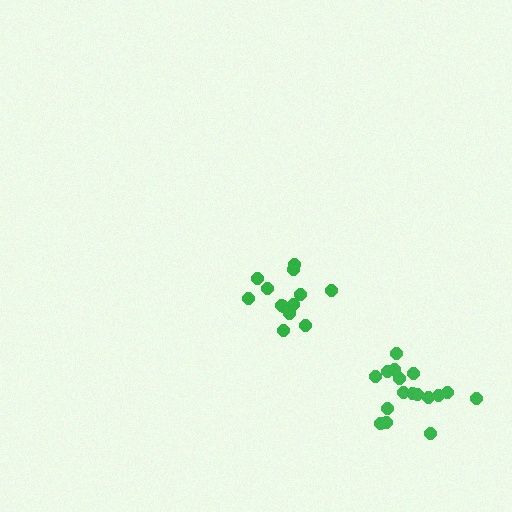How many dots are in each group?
Group 1: 13 dots, Group 2: 17 dots (30 total).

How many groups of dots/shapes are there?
There are 2 groups.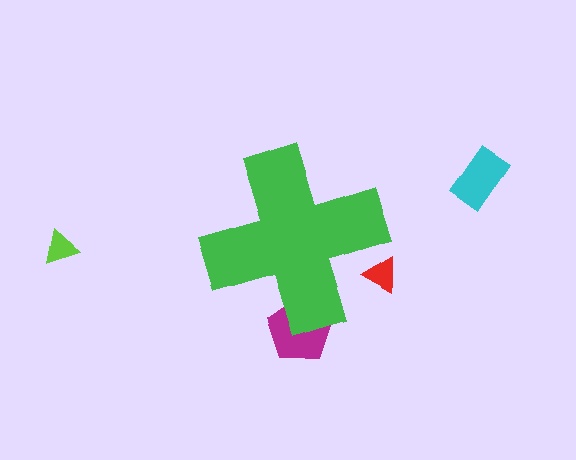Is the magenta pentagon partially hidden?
Yes, the magenta pentagon is partially hidden behind the green cross.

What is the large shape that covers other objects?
A green cross.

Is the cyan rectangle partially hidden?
No, the cyan rectangle is fully visible.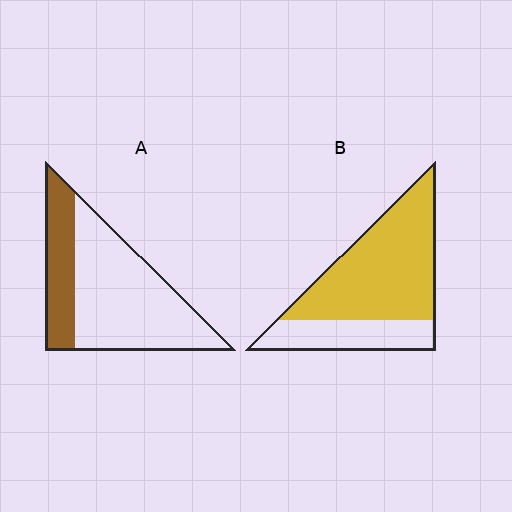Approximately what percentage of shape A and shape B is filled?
A is approximately 30% and B is approximately 70%.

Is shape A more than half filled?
No.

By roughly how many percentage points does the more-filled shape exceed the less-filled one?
By roughly 40 percentage points (B over A).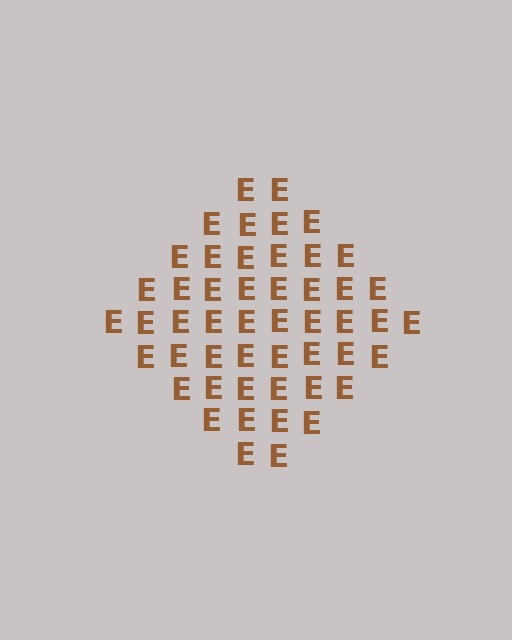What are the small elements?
The small elements are letter E's.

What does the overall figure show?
The overall figure shows a diamond.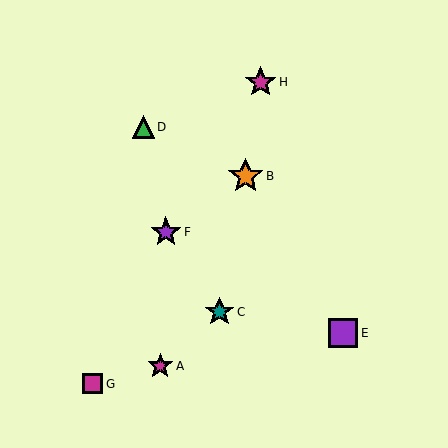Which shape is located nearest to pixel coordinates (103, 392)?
The magenta square (labeled G) at (93, 384) is nearest to that location.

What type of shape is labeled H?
Shape H is a magenta star.